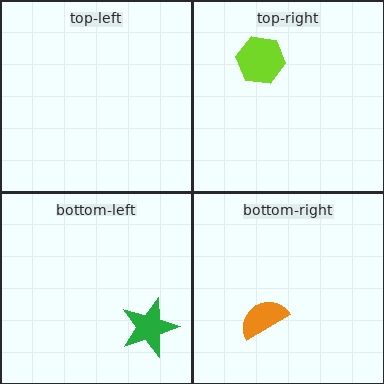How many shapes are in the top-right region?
1.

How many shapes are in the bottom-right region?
1.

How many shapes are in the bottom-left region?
1.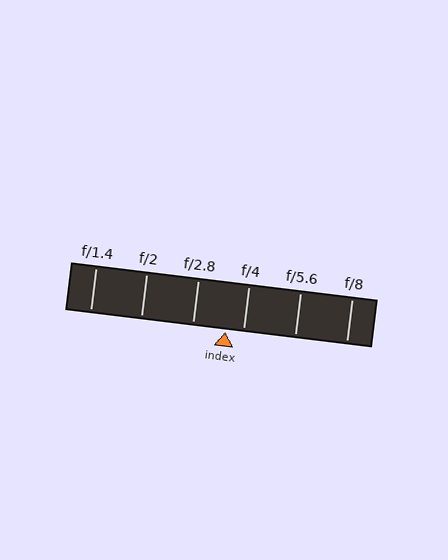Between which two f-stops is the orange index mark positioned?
The index mark is between f/2.8 and f/4.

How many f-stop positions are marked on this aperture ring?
There are 6 f-stop positions marked.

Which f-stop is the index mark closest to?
The index mark is closest to f/4.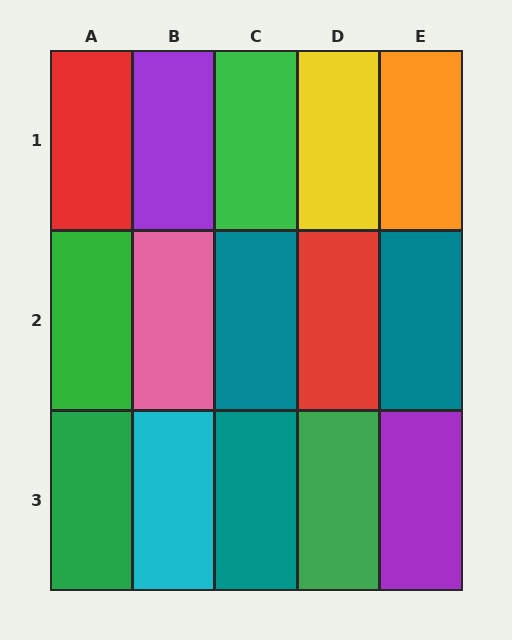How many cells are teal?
3 cells are teal.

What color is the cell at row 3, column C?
Teal.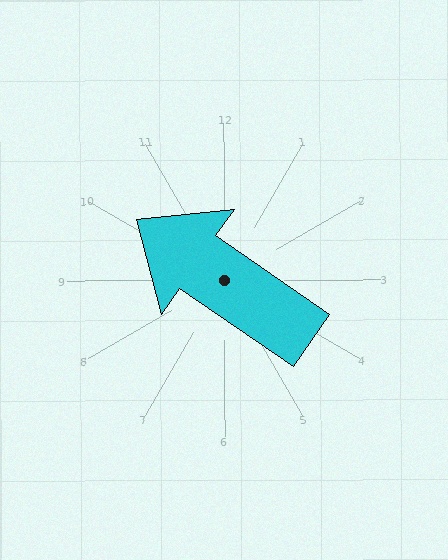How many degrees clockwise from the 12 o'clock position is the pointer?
Approximately 305 degrees.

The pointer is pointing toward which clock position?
Roughly 10 o'clock.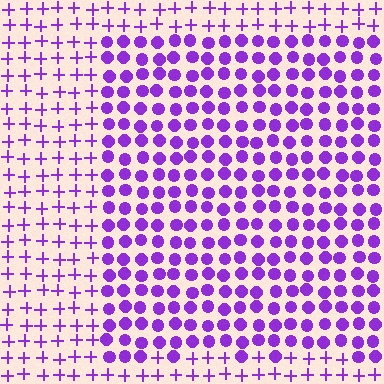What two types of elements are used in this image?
The image uses circles inside the rectangle region and plus signs outside it.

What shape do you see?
I see a rectangle.